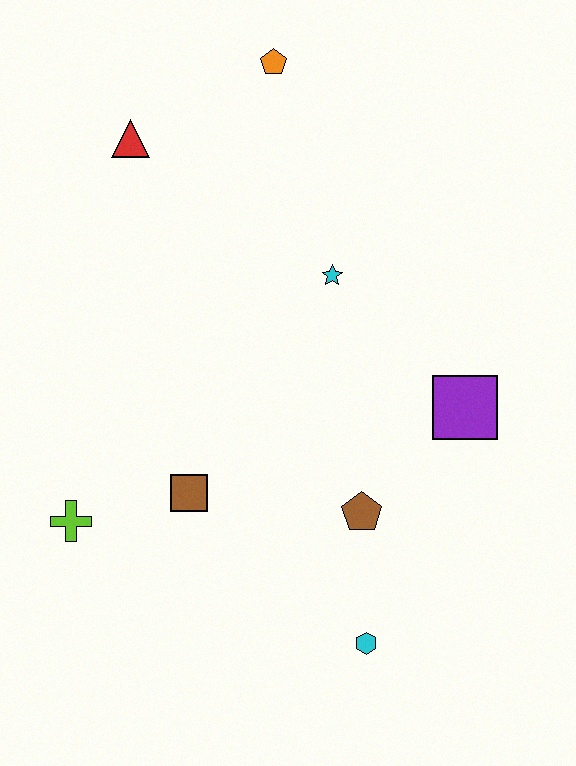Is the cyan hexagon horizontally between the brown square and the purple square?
Yes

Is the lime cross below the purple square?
Yes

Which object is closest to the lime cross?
The brown square is closest to the lime cross.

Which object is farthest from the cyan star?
The cyan hexagon is farthest from the cyan star.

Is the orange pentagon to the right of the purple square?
No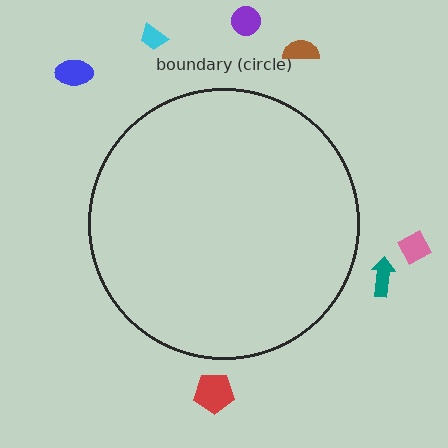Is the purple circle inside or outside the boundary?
Outside.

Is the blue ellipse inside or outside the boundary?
Outside.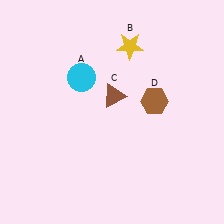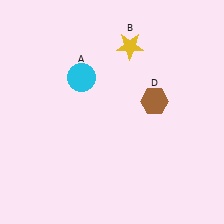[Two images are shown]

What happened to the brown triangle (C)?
The brown triangle (C) was removed in Image 2. It was in the top-right area of Image 1.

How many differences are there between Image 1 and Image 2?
There is 1 difference between the two images.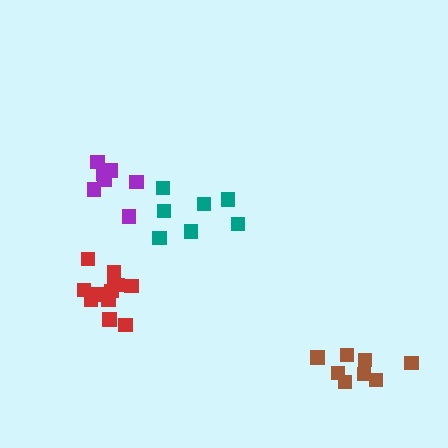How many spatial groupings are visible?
There are 4 spatial groupings.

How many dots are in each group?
Group 1: 8 dots, Group 2: 13 dots, Group 3: 7 dots, Group 4: 7 dots (35 total).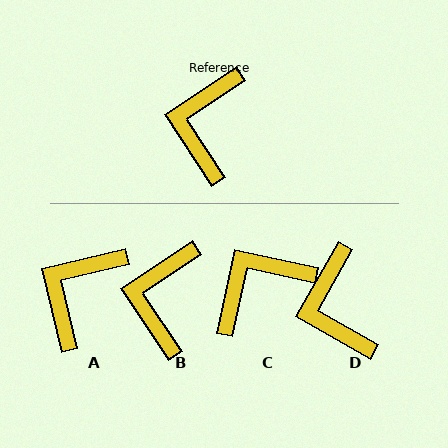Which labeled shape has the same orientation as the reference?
B.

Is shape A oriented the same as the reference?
No, it is off by about 20 degrees.